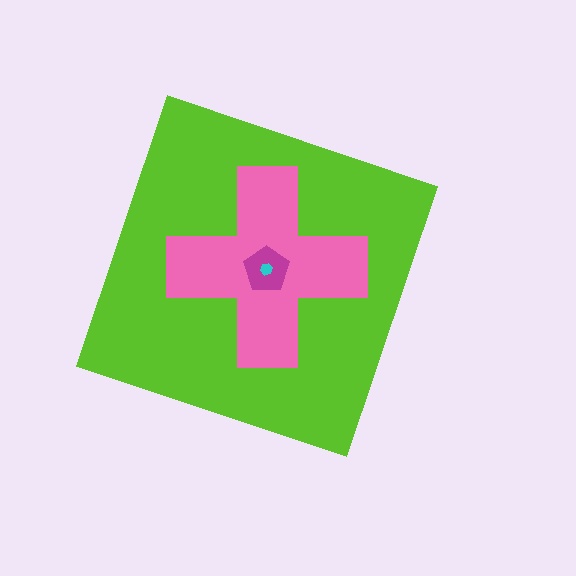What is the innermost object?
The cyan hexagon.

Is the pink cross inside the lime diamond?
Yes.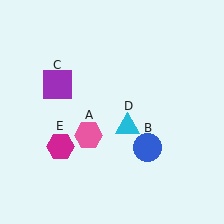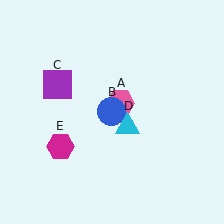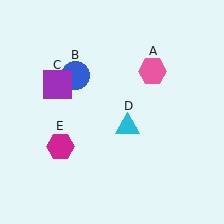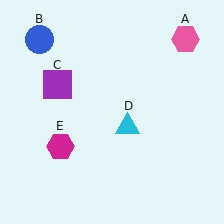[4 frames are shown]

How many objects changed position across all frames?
2 objects changed position: pink hexagon (object A), blue circle (object B).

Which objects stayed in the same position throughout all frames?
Purple square (object C) and cyan triangle (object D) and magenta hexagon (object E) remained stationary.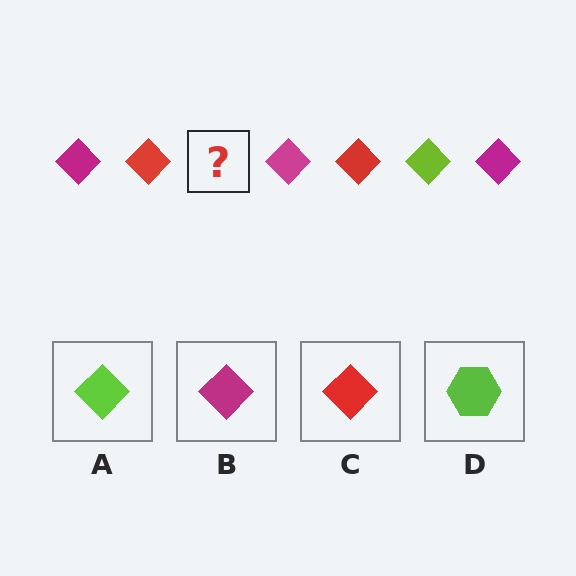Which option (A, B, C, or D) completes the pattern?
A.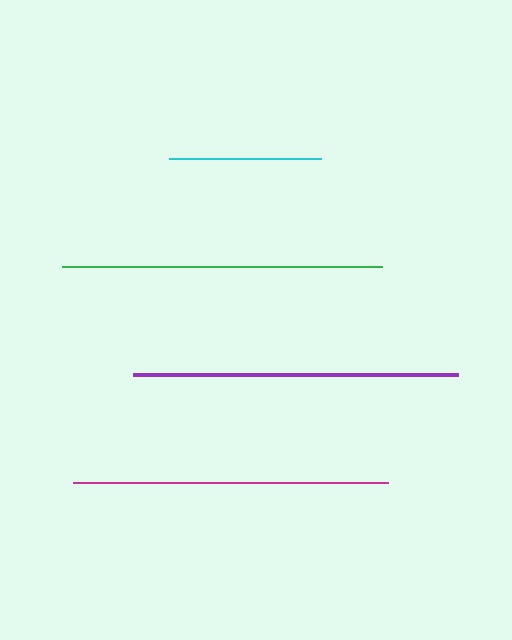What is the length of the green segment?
The green segment is approximately 320 pixels long.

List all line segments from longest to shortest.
From longest to shortest: purple, green, magenta, cyan.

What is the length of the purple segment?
The purple segment is approximately 325 pixels long.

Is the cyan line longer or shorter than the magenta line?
The magenta line is longer than the cyan line.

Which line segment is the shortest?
The cyan line is the shortest at approximately 152 pixels.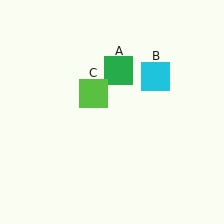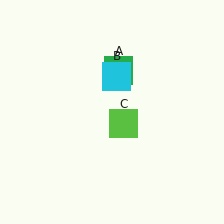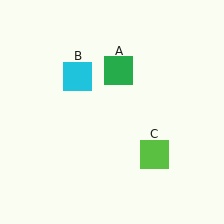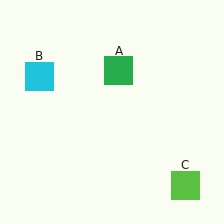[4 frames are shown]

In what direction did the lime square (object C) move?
The lime square (object C) moved down and to the right.